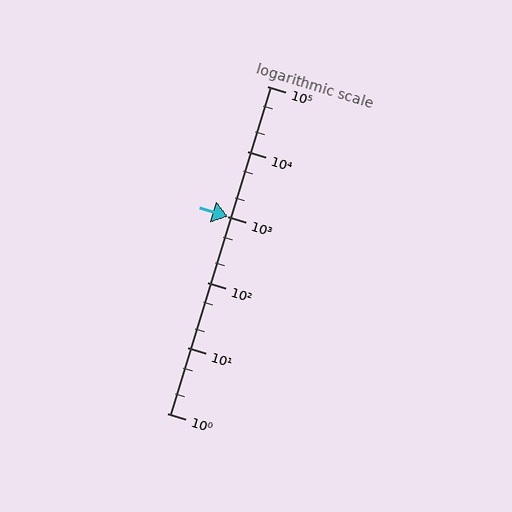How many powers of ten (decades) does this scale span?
The scale spans 5 decades, from 1 to 100000.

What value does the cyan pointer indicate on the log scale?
The pointer indicates approximately 1000.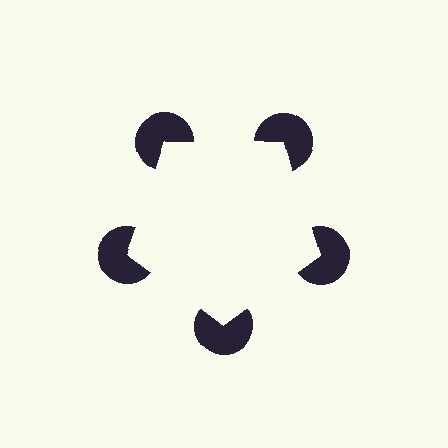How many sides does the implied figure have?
5 sides.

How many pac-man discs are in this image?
There are 5 — one at each vertex of the illusory pentagon.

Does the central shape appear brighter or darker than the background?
It typically appears slightly brighter than the background, even though no actual brightness change is drawn.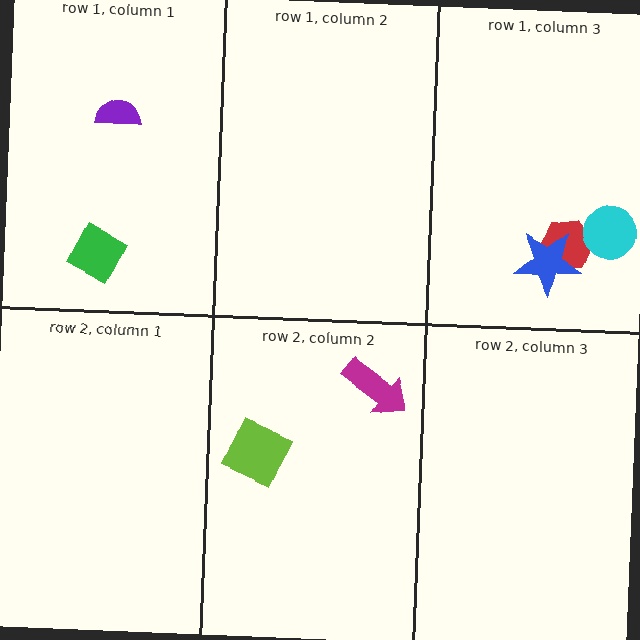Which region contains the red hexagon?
The row 1, column 3 region.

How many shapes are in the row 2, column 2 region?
2.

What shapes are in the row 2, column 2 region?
The magenta arrow, the lime diamond.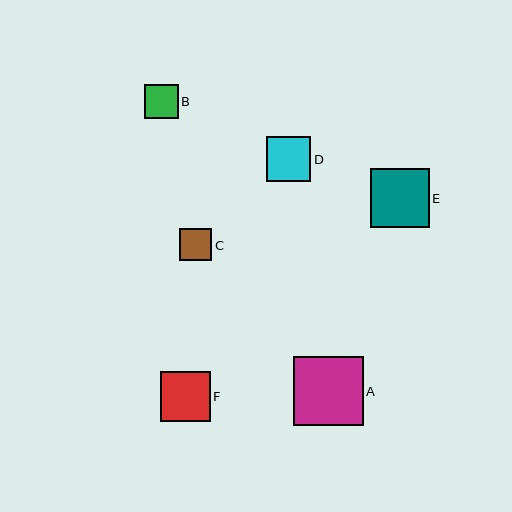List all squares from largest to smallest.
From largest to smallest: A, E, F, D, B, C.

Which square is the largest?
Square A is the largest with a size of approximately 70 pixels.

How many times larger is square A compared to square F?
Square A is approximately 1.4 times the size of square F.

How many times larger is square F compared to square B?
Square F is approximately 1.4 times the size of square B.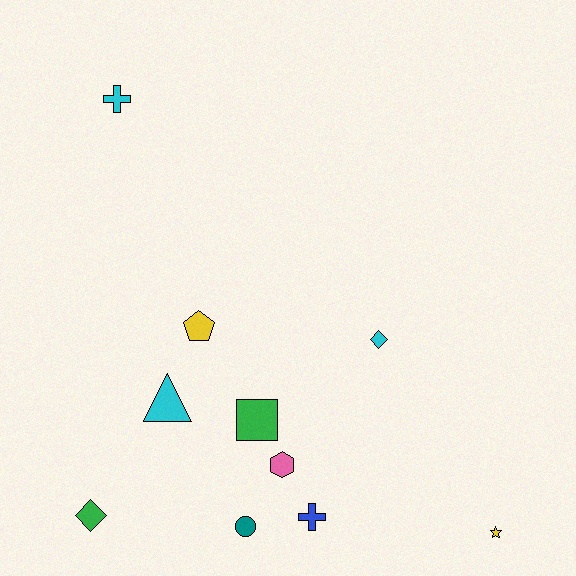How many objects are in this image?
There are 10 objects.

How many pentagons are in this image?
There is 1 pentagon.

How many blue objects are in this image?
There is 1 blue object.